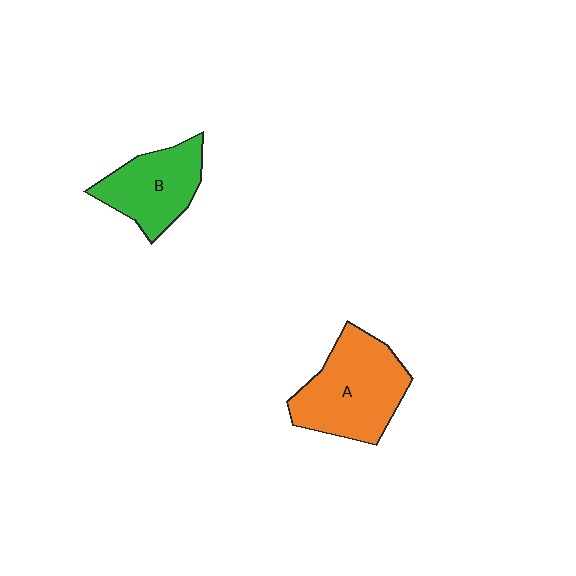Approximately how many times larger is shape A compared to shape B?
Approximately 1.4 times.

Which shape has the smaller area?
Shape B (green).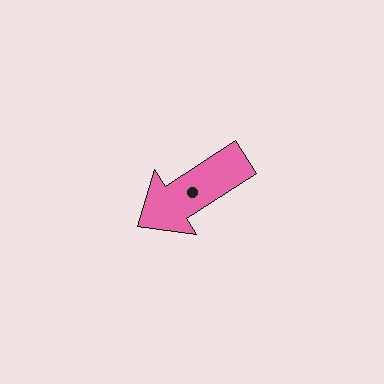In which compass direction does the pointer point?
Southwest.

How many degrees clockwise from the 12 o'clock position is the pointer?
Approximately 237 degrees.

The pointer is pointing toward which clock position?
Roughly 8 o'clock.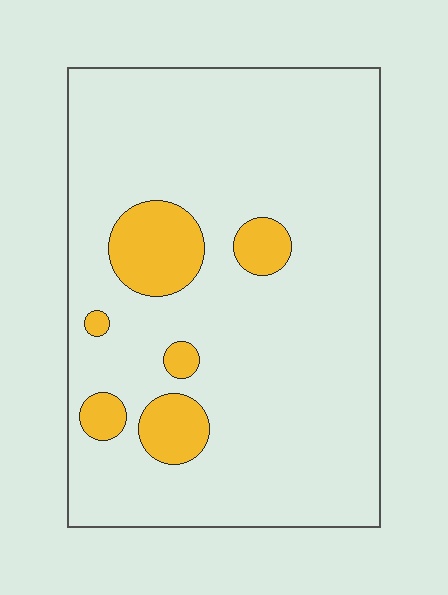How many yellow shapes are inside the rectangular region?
6.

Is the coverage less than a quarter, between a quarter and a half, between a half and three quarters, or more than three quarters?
Less than a quarter.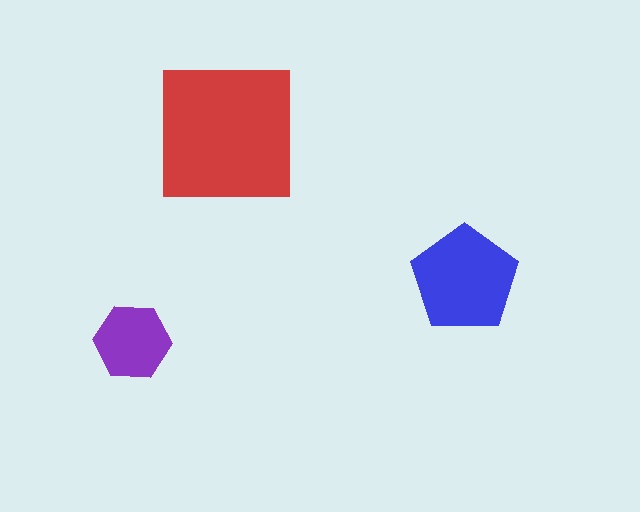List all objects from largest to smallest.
The red square, the blue pentagon, the purple hexagon.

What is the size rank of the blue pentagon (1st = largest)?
2nd.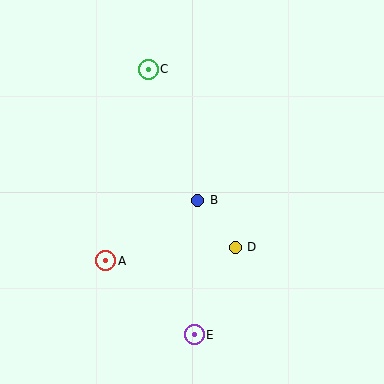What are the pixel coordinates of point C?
Point C is at (148, 69).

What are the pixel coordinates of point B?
Point B is at (198, 200).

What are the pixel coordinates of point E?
Point E is at (194, 335).